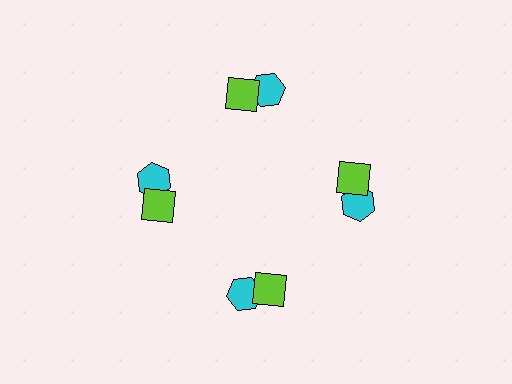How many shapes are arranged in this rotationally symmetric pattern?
There are 8 shapes, arranged in 4 groups of 2.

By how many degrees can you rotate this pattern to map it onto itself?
The pattern maps onto itself every 90 degrees of rotation.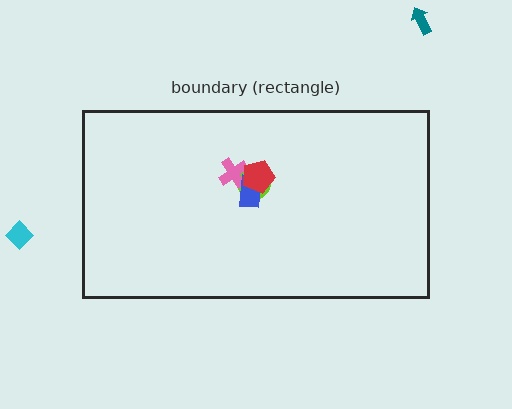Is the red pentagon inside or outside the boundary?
Inside.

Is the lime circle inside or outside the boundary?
Inside.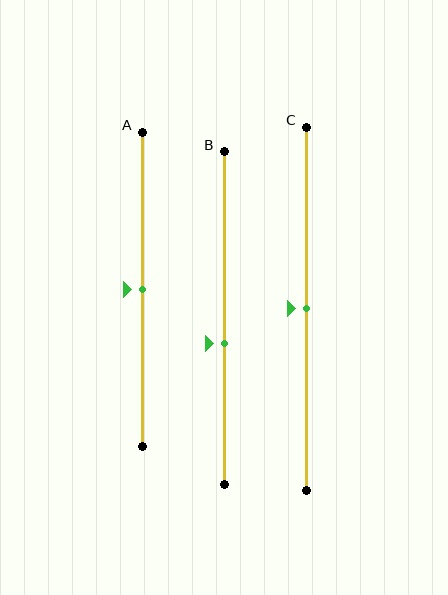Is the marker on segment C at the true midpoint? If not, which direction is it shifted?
Yes, the marker on segment C is at the true midpoint.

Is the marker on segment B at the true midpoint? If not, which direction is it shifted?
No, the marker on segment B is shifted downward by about 8% of the segment length.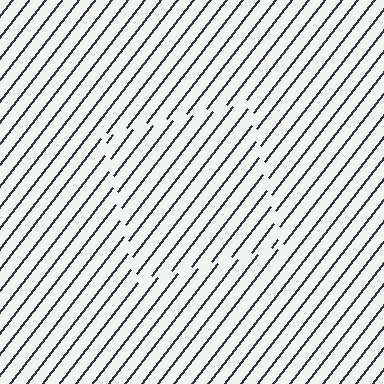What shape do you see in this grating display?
An illusory square. The interior of the shape contains the same grating, shifted by half a period — the contour is defined by the phase discontinuity where line-ends from the inner and outer gratings abut.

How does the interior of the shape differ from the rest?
The interior of the shape contains the same grating, shifted by half a period — the contour is defined by the phase discontinuity where line-ends from the inner and outer gratings abut.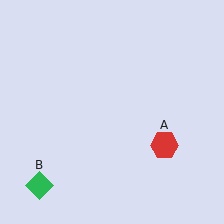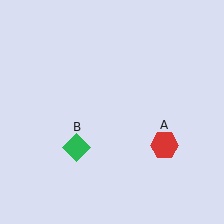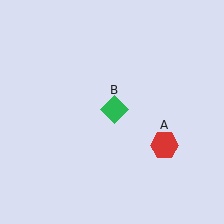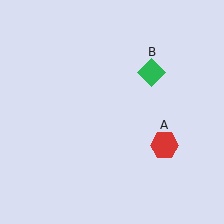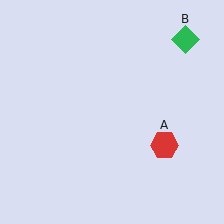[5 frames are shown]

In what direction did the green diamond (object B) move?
The green diamond (object B) moved up and to the right.